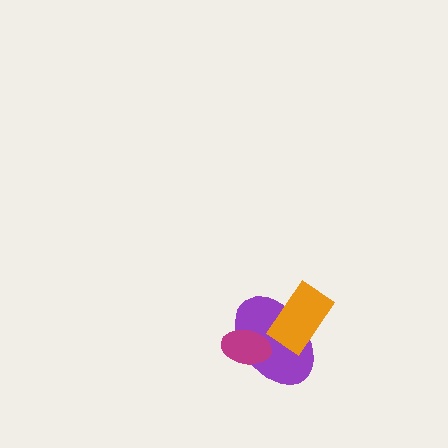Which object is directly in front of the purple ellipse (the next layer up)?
The magenta ellipse is directly in front of the purple ellipse.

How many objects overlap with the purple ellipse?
2 objects overlap with the purple ellipse.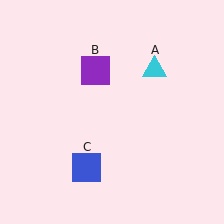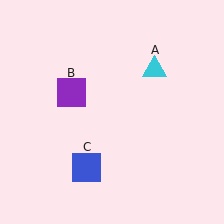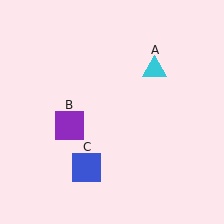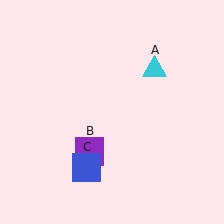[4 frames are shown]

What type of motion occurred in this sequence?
The purple square (object B) rotated counterclockwise around the center of the scene.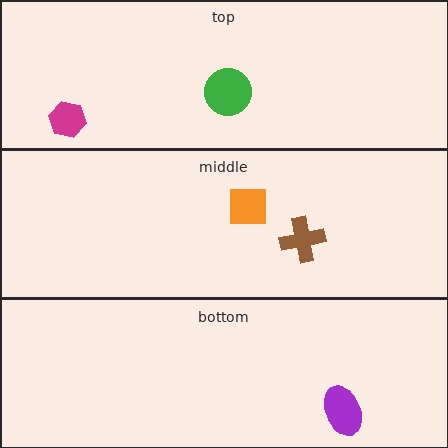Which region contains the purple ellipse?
The bottom region.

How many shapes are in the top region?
2.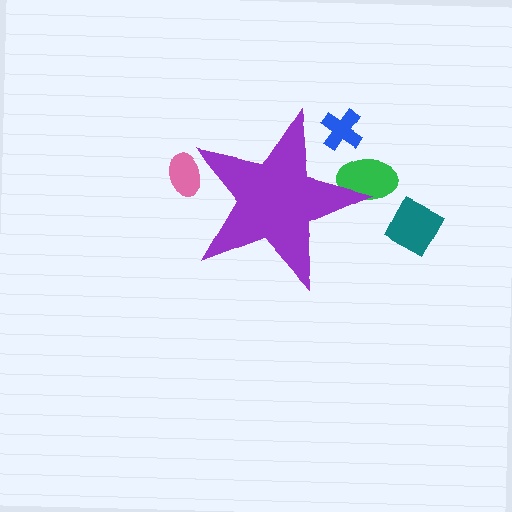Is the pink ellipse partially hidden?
Yes, the pink ellipse is partially hidden behind the purple star.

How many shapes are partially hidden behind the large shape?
3 shapes are partially hidden.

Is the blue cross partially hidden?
Yes, the blue cross is partially hidden behind the purple star.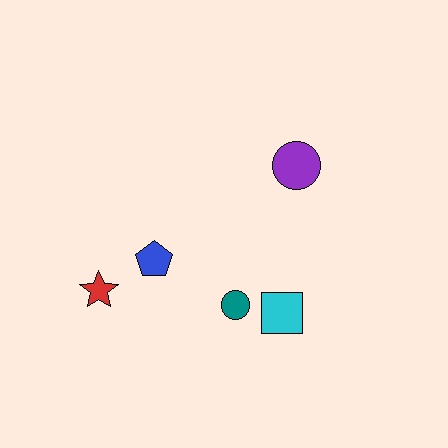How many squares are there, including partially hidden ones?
There is 1 square.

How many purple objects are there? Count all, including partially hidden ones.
There is 1 purple object.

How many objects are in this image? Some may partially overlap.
There are 5 objects.